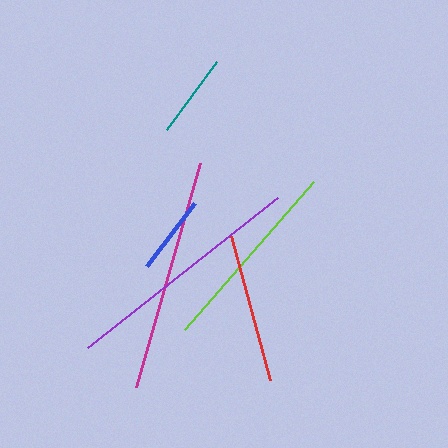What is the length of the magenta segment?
The magenta segment is approximately 233 pixels long.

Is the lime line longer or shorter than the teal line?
The lime line is longer than the teal line.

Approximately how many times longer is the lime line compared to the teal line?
The lime line is approximately 2.3 times the length of the teal line.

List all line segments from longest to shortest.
From longest to shortest: purple, magenta, lime, red, teal, blue.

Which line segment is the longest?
The purple line is the longest at approximately 242 pixels.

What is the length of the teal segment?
The teal segment is approximately 84 pixels long.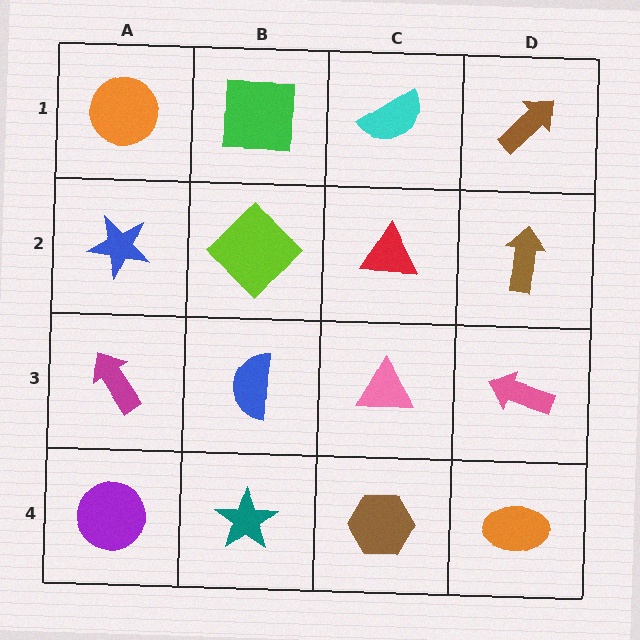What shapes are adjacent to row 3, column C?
A red triangle (row 2, column C), a brown hexagon (row 4, column C), a blue semicircle (row 3, column B), a pink arrow (row 3, column D).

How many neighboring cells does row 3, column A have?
3.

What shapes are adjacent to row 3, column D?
A brown arrow (row 2, column D), an orange ellipse (row 4, column D), a pink triangle (row 3, column C).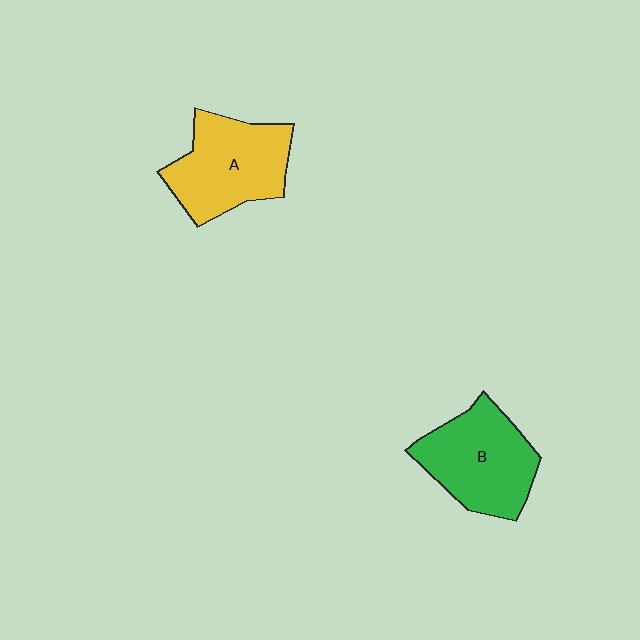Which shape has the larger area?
Shape B (green).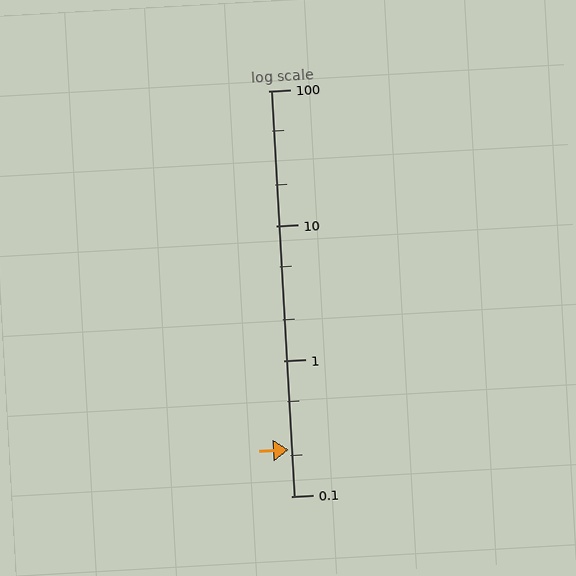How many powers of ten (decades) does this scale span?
The scale spans 3 decades, from 0.1 to 100.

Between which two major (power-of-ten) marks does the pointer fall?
The pointer is between 0.1 and 1.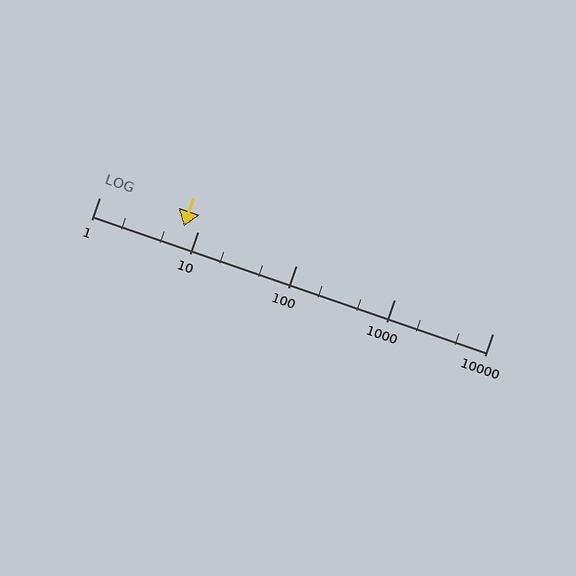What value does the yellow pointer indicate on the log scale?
The pointer indicates approximately 7.2.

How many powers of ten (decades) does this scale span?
The scale spans 4 decades, from 1 to 10000.